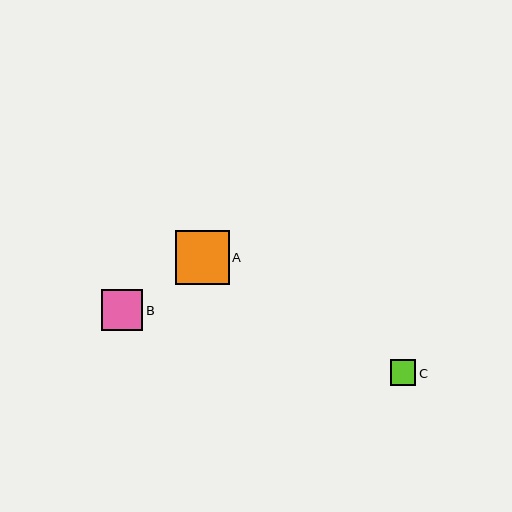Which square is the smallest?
Square C is the smallest with a size of approximately 25 pixels.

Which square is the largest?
Square A is the largest with a size of approximately 54 pixels.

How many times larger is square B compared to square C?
Square B is approximately 1.6 times the size of square C.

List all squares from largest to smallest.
From largest to smallest: A, B, C.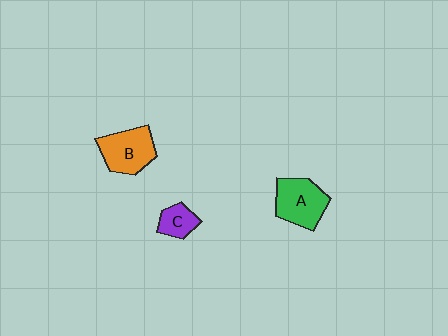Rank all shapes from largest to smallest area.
From largest to smallest: A (green), B (orange), C (purple).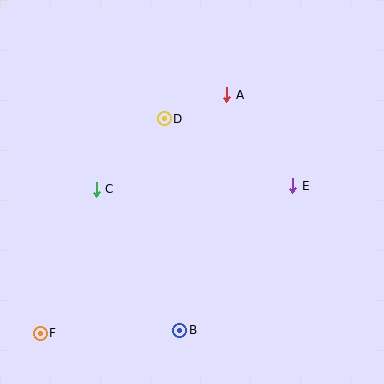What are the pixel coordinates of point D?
Point D is at (164, 119).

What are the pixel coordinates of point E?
Point E is at (293, 186).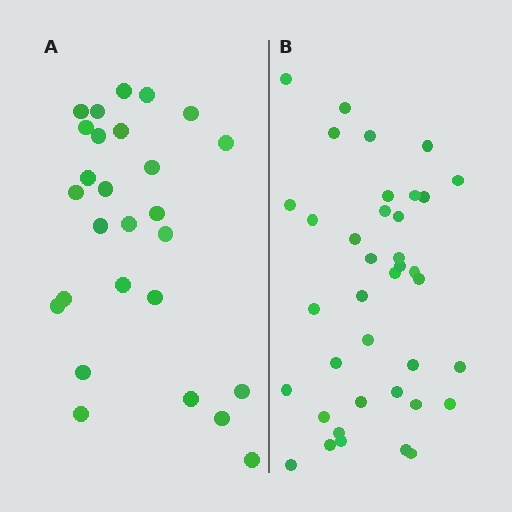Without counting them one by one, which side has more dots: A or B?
Region B (the right region) has more dots.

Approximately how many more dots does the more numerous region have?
Region B has roughly 12 or so more dots than region A.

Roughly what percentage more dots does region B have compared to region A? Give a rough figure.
About 40% more.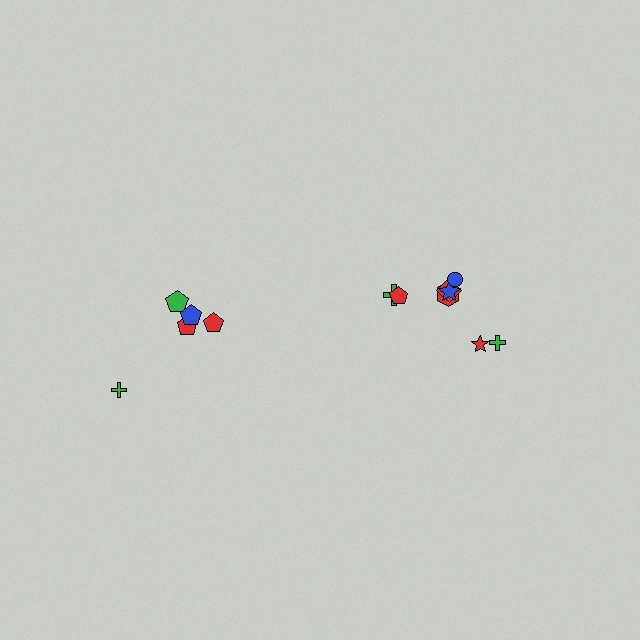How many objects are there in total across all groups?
There are 13 objects.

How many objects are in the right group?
There are 8 objects.